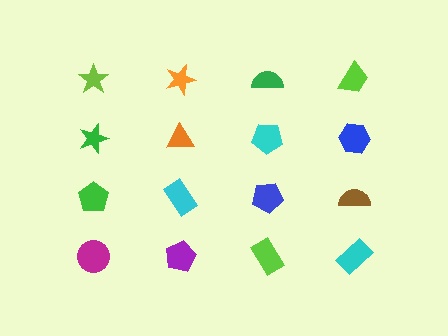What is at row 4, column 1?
A magenta circle.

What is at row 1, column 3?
A green semicircle.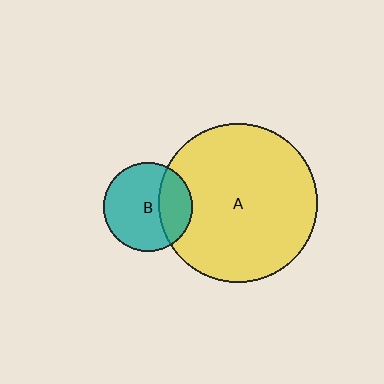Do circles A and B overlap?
Yes.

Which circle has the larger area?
Circle A (yellow).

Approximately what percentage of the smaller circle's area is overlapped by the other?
Approximately 30%.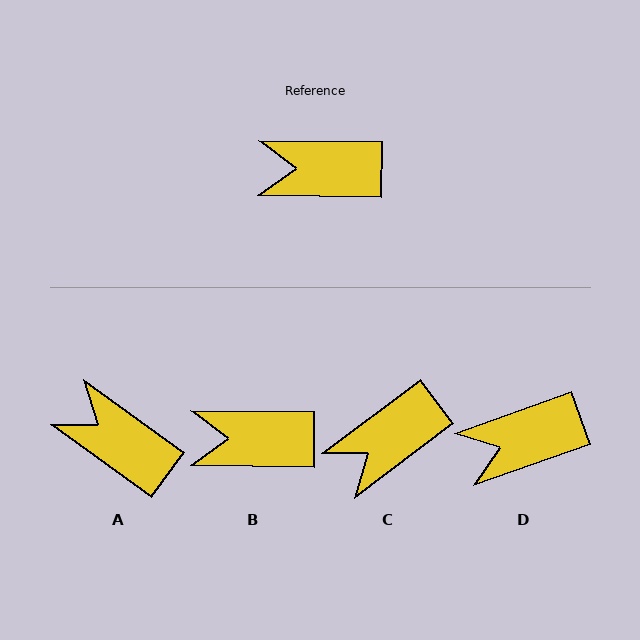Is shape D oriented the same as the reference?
No, it is off by about 20 degrees.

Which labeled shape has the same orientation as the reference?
B.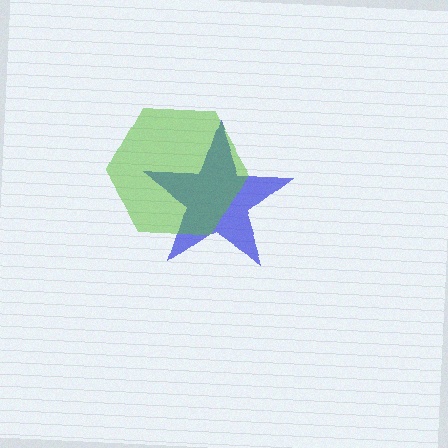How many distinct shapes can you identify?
There are 2 distinct shapes: a blue star, a lime hexagon.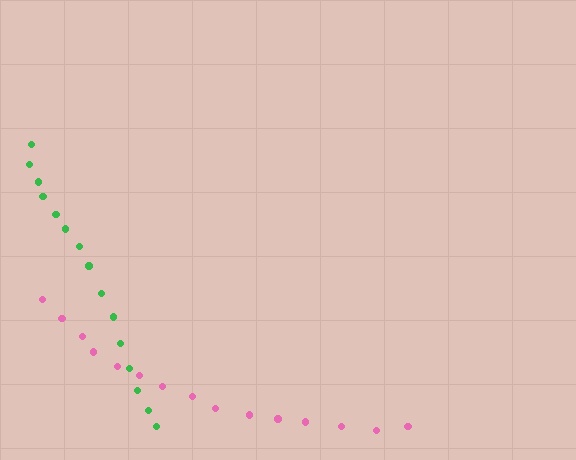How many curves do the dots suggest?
There are 2 distinct paths.